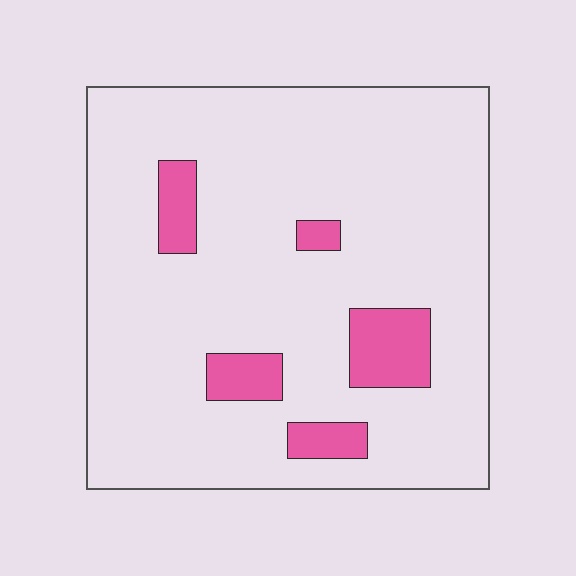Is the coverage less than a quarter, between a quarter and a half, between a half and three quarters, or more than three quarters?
Less than a quarter.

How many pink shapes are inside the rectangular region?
5.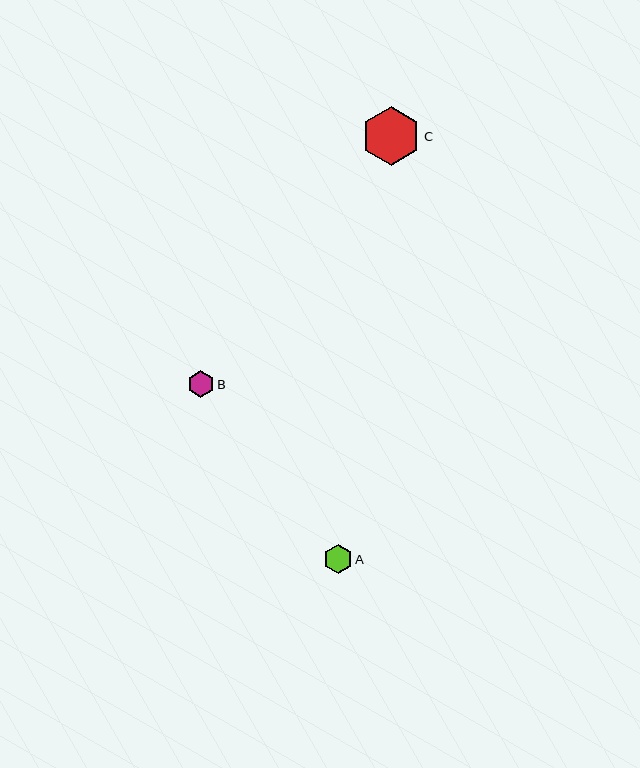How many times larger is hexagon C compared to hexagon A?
Hexagon C is approximately 2.1 times the size of hexagon A.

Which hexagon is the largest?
Hexagon C is the largest with a size of approximately 59 pixels.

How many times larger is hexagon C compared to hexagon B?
Hexagon C is approximately 2.2 times the size of hexagon B.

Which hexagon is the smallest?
Hexagon B is the smallest with a size of approximately 27 pixels.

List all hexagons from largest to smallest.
From largest to smallest: C, A, B.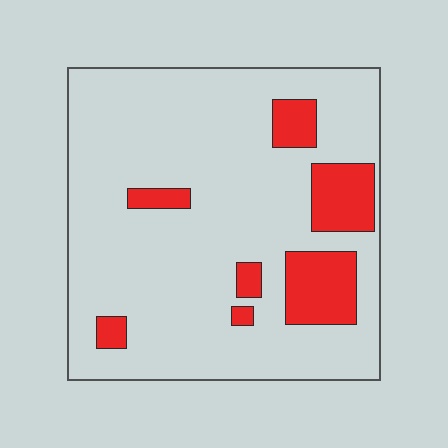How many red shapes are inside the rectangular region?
7.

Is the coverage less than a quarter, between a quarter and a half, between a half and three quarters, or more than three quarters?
Less than a quarter.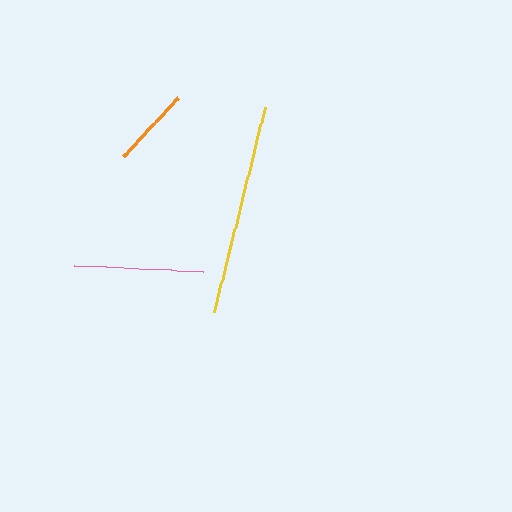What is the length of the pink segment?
The pink segment is approximately 129 pixels long.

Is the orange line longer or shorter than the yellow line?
The yellow line is longer than the orange line.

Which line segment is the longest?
The yellow line is the longest at approximately 212 pixels.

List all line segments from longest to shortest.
From longest to shortest: yellow, pink, orange.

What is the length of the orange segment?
The orange segment is approximately 81 pixels long.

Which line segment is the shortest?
The orange line is the shortest at approximately 81 pixels.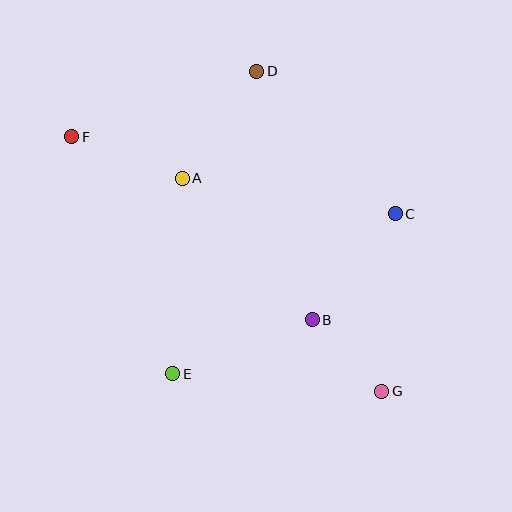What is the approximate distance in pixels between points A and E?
The distance between A and E is approximately 196 pixels.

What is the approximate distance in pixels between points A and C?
The distance between A and C is approximately 216 pixels.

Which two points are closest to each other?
Points B and G are closest to each other.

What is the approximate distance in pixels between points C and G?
The distance between C and G is approximately 178 pixels.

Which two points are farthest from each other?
Points F and G are farthest from each other.